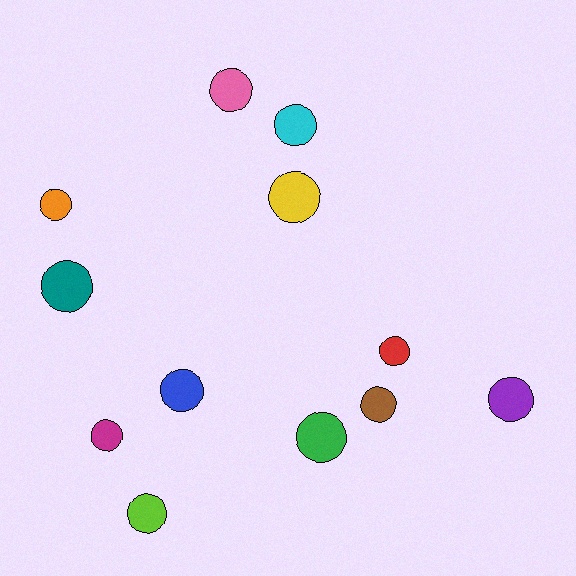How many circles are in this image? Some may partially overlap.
There are 12 circles.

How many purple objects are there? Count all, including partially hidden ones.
There is 1 purple object.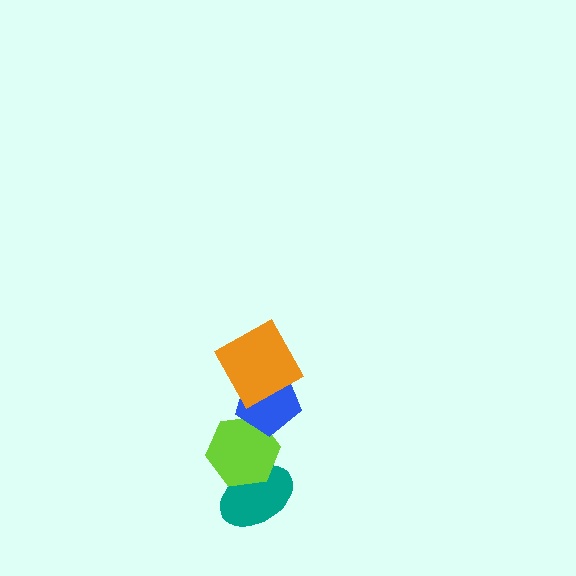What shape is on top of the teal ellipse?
The lime hexagon is on top of the teal ellipse.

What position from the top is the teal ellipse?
The teal ellipse is 4th from the top.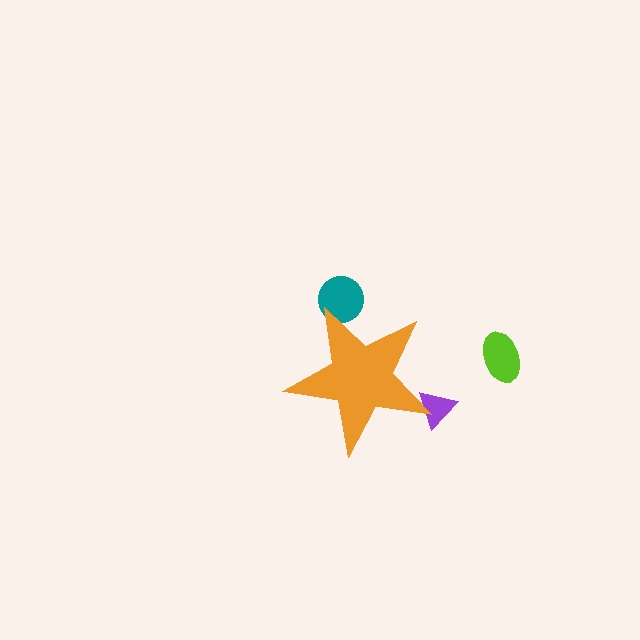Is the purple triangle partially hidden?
Yes, the purple triangle is partially hidden behind the orange star.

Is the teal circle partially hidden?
Yes, the teal circle is partially hidden behind the orange star.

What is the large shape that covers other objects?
An orange star.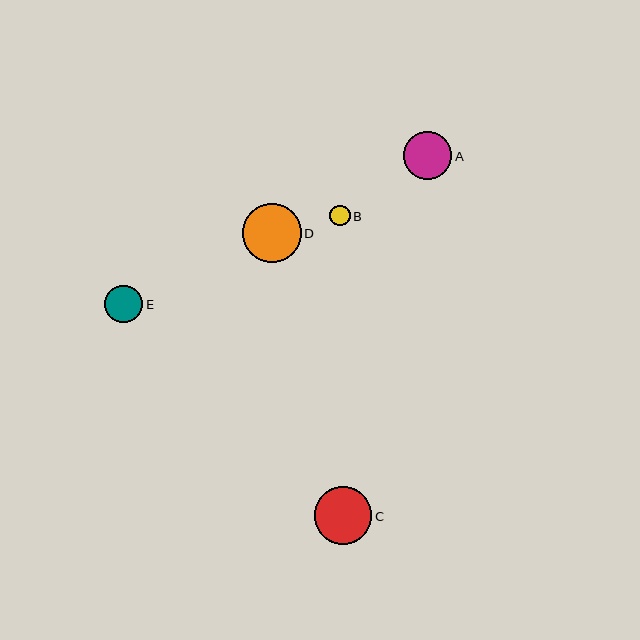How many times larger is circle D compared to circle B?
Circle D is approximately 2.8 times the size of circle B.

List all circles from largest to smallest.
From largest to smallest: D, C, A, E, B.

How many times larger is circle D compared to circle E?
Circle D is approximately 1.6 times the size of circle E.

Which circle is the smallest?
Circle B is the smallest with a size of approximately 21 pixels.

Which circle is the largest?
Circle D is the largest with a size of approximately 59 pixels.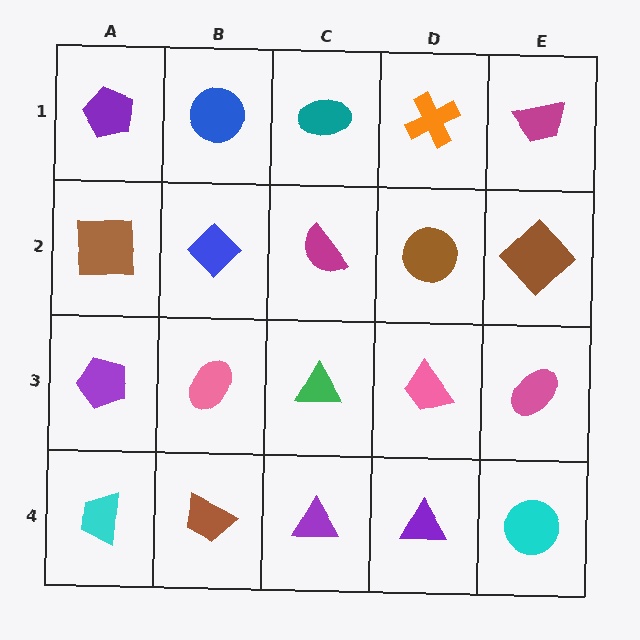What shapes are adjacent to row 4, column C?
A green triangle (row 3, column C), a brown trapezoid (row 4, column B), a purple triangle (row 4, column D).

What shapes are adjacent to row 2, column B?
A blue circle (row 1, column B), a pink ellipse (row 3, column B), a brown square (row 2, column A), a magenta semicircle (row 2, column C).